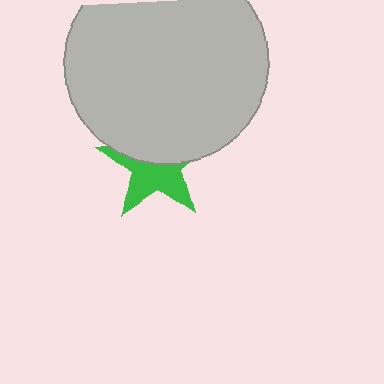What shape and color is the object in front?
The object in front is a light gray circle.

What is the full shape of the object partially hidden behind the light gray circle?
The partially hidden object is a green star.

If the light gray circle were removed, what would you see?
You would see the complete green star.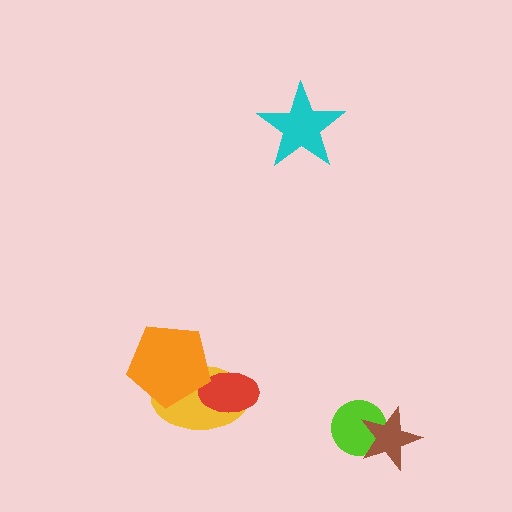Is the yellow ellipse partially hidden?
Yes, it is partially covered by another shape.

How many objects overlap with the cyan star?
0 objects overlap with the cyan star.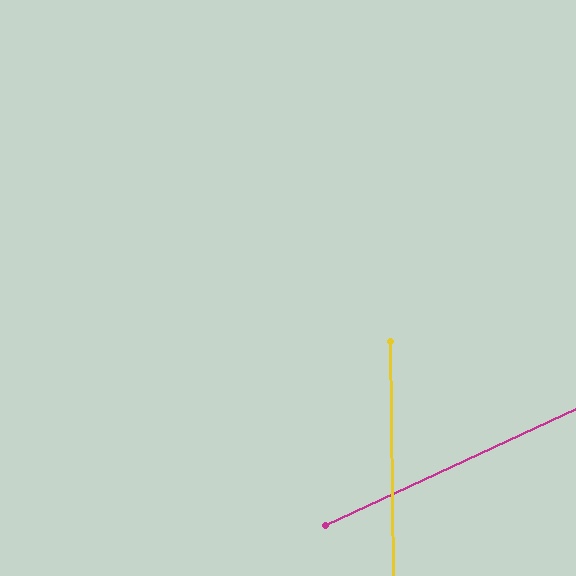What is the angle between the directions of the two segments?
Approximately 66 degrees.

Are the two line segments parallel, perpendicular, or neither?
Neither parallel nor perpendicular — they differ by about 66°.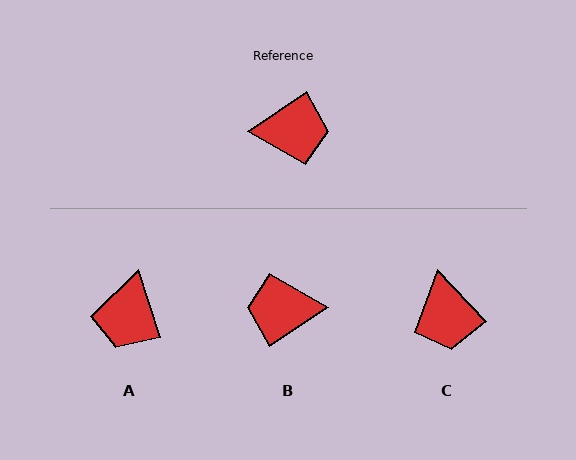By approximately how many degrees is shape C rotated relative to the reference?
Approximately 80 degrees clockwise.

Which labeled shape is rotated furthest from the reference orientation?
B, about 180 degrees away.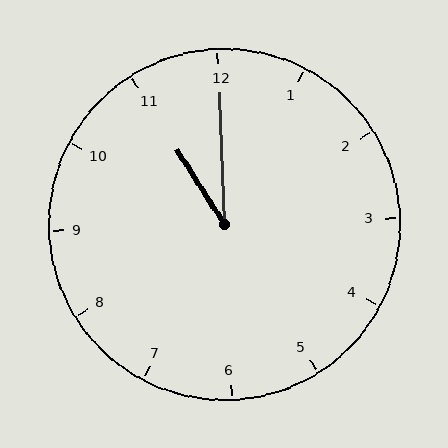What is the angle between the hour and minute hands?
Approximately 30 degrees.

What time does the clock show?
11:00.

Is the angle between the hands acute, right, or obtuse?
It is acute.